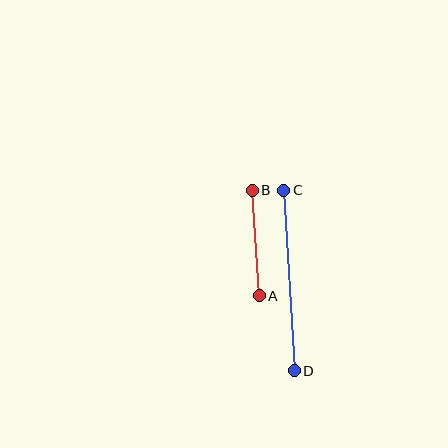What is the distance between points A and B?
The distance is approximately 106 pixels.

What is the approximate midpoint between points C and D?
The midpoint is at approximately (289, 281) pixels.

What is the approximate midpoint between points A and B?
The midpoint is at approximately (256, 243) pixels.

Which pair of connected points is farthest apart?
Points C and D are farthest apart.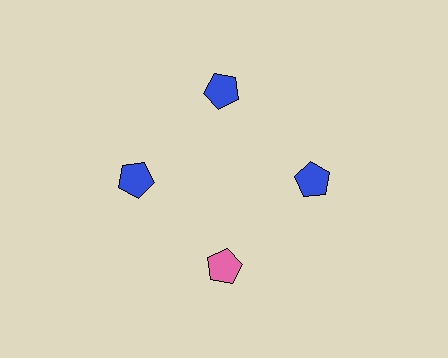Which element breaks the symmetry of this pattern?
The pink pentagon at roughly the 6 o'clock position breaks the symmetry. All other shapes are blue pentagons.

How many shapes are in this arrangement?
There are 4 shapes arranged in a ring pattern.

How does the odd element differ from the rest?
It has a different color: pink instead of blue.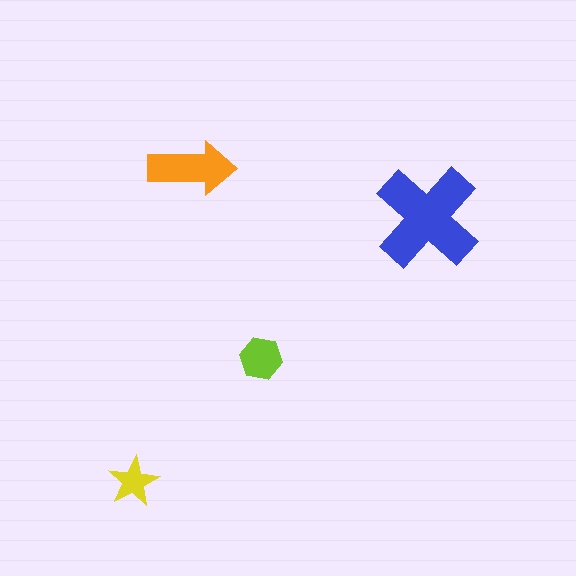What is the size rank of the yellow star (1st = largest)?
4th.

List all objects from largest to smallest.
The blue cross, the orange arrow, the lime hexagon, the yellow star.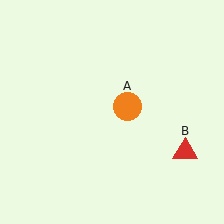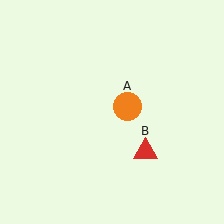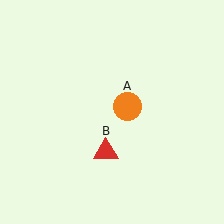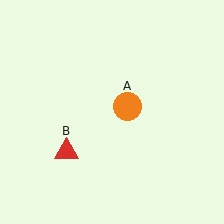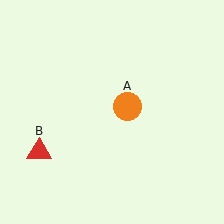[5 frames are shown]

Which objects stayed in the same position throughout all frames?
Orange circle (object A) remained stationary.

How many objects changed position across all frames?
1 object changed position: red triangle (object B).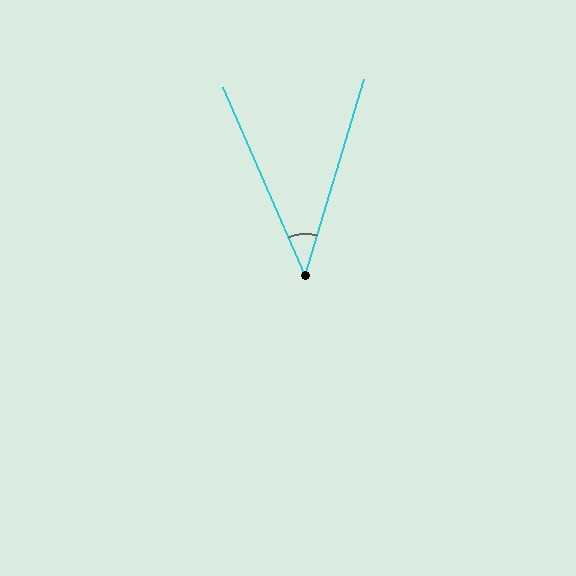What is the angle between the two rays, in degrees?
Approximately 40 degrees.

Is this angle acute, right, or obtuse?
It is acute.